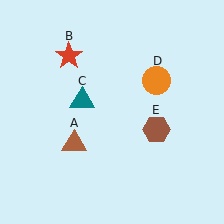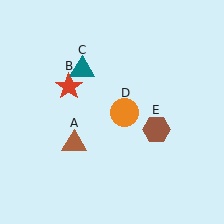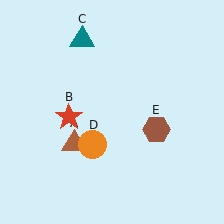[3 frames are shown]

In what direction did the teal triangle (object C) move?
The teal triangle (object C) moved up.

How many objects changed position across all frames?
3 objects changed position: red star (object B), teal triangle (object C), orange circle (object D).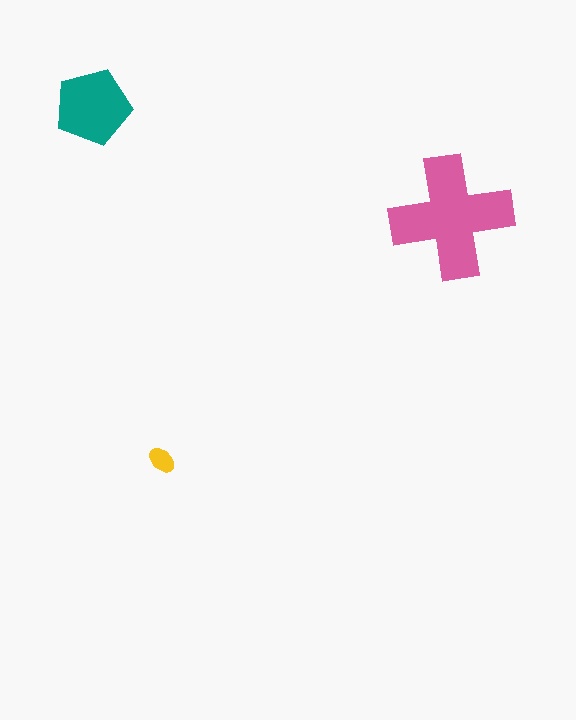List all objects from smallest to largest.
The yellow ellipse, the teal pentagon, the pink cross.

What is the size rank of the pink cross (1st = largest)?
1st.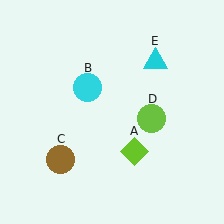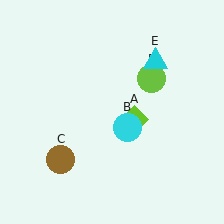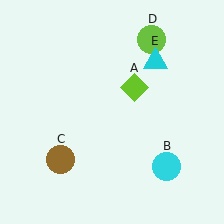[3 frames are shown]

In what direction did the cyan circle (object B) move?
The cyan circle (object B) moved down and to the right.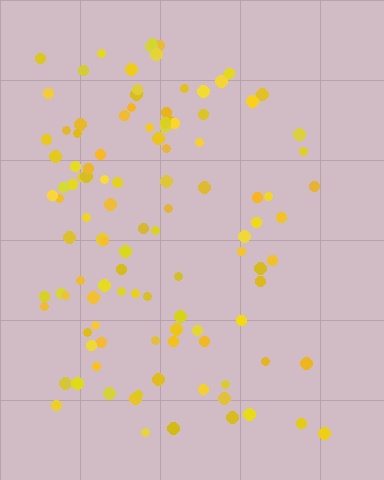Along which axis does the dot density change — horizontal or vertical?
Horizontal.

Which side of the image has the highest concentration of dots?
The left.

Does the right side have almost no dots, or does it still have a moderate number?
Still a moderate number, just noticeably fewer than the left.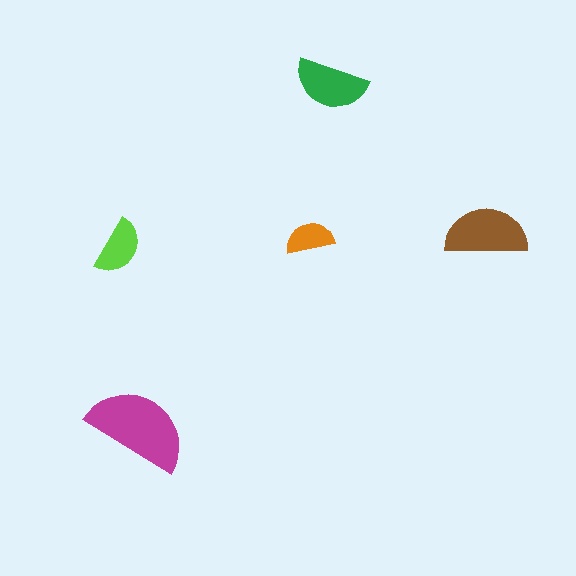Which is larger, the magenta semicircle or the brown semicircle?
The magenta one.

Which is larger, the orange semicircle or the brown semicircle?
The brown one.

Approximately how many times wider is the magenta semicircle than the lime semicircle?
About 2 times wider.